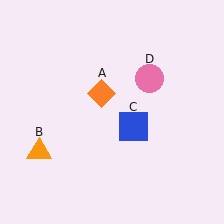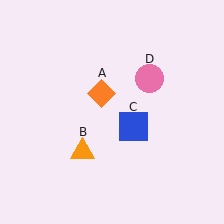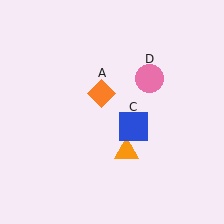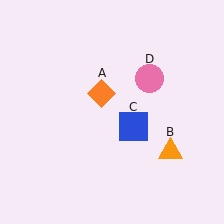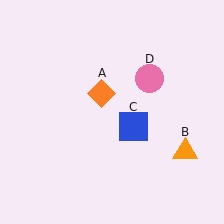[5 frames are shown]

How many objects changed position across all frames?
1 object changed position: orange triangle (object B).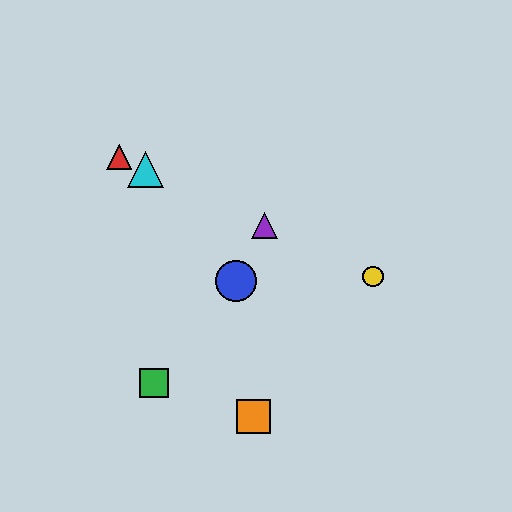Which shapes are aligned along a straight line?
The red triangle, the yellow circle, the purple triangle, the cyan triangle are aligned along a straight line.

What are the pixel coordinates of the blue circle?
The blue circle is at (236, 281).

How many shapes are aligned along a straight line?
4 shapes (the red triangle, the yellow circle, the purple triangle, the cyan triangle) are aligned along a straight line.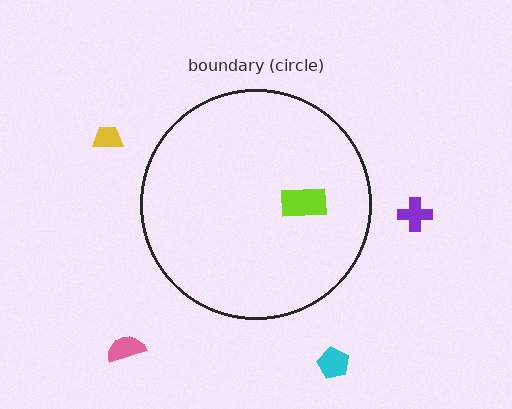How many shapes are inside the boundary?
1 inside, 4 outside.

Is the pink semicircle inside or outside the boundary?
Outside.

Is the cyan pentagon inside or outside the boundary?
Outside.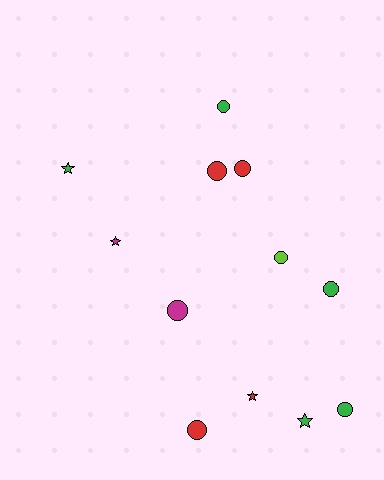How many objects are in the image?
There are 12 objects.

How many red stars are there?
There is 1 red star.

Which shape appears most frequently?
Circle, with 8 objects.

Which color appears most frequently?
Green, with 5 objects.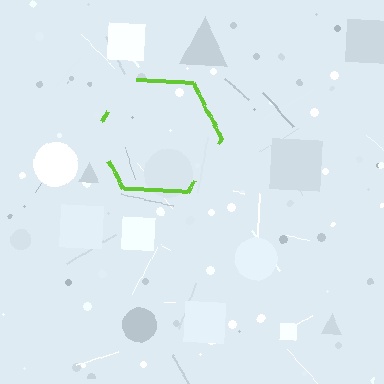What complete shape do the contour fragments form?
The contour fragments form a hexagon.